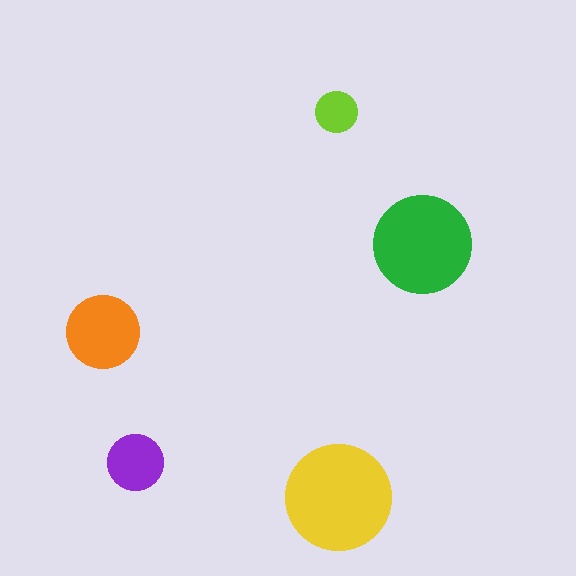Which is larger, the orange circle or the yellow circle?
The yellow one.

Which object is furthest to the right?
The green circle is rightmost.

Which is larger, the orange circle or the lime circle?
The orange one.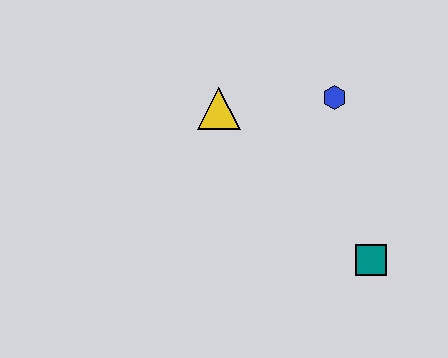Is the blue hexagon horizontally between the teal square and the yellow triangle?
Yes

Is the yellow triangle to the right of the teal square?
No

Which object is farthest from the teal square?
The yellow triangle is farthest from the teal square.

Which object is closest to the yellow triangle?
The blue hexagon is closest to the yellow triangle.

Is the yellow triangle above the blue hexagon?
No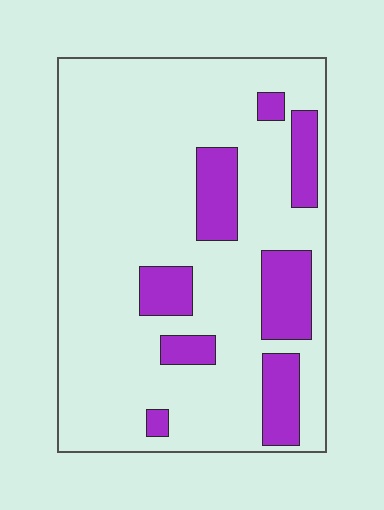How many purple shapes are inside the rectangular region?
8.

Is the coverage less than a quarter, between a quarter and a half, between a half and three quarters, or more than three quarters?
Less than a quarter.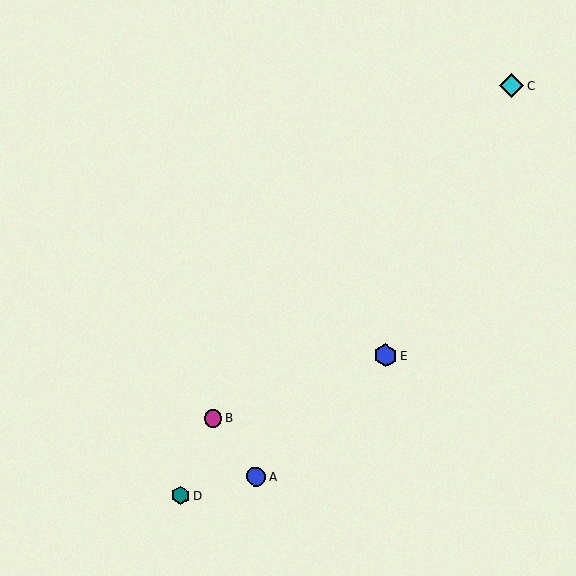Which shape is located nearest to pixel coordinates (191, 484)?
The teal hexagon (labeled D) at (181, 496) is nearest to that location.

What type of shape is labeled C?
Shape C is a cyan diamond.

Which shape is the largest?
The cyan diamond (labeled C) is the largest.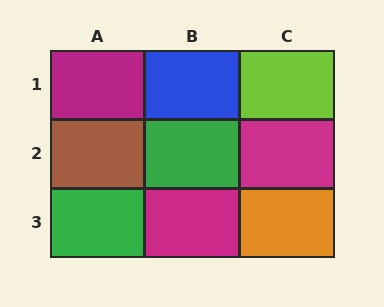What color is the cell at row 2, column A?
Brown.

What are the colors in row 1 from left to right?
Magenta, blue, lime.